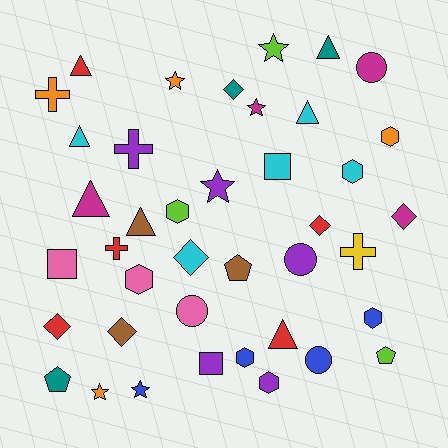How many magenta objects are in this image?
There are 4 magenta objects.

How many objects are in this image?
There are 40 objects.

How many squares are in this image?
There are 3 squares.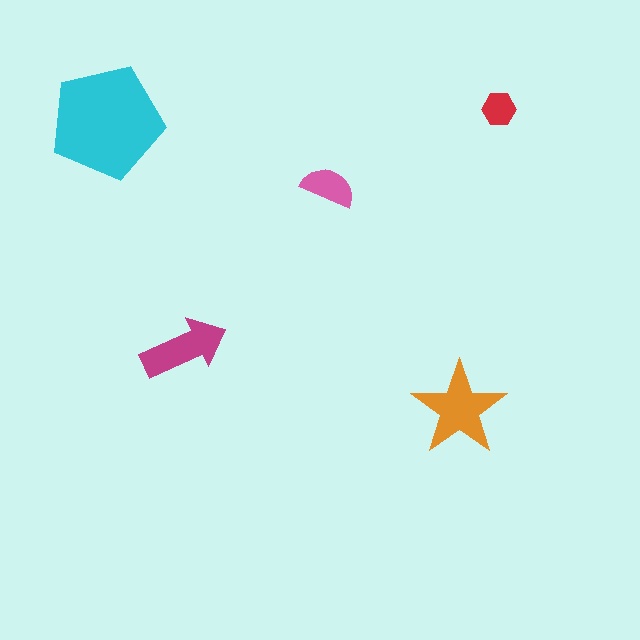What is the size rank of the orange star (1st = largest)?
2nd.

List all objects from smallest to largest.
The red hexagon, the pink semicircle, the magenta arrow, the orange star, the cyan pentagon.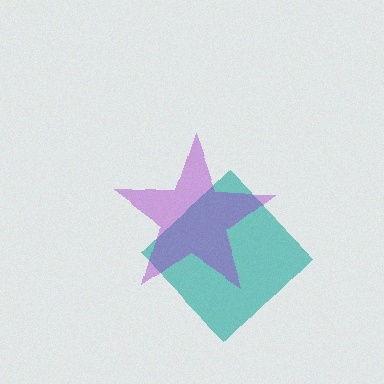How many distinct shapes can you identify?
There are 2 distinct shapes: a teal diamond, a purple star.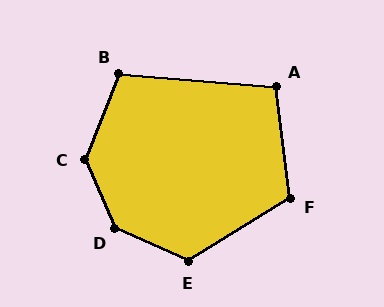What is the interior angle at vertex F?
Approximately 115 degrees (obtuse).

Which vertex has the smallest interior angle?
A, at approximately 101 degrees.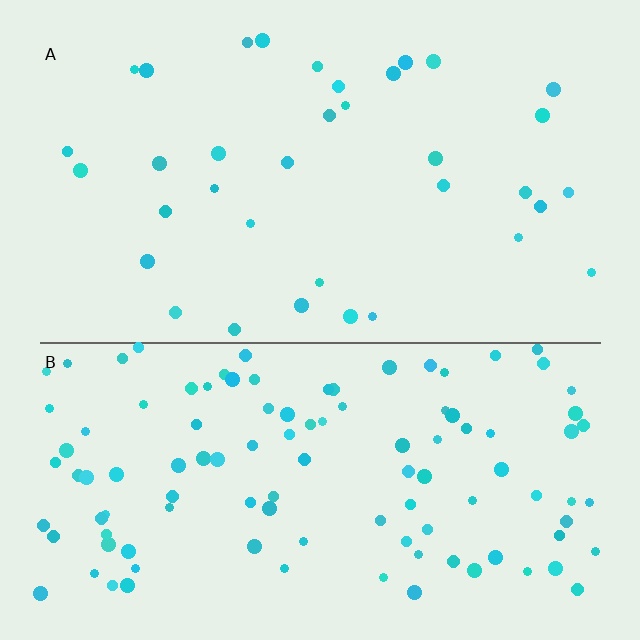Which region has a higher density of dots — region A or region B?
B (the bottom).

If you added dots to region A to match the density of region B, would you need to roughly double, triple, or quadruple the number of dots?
Approximately triple.